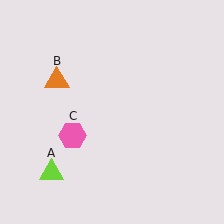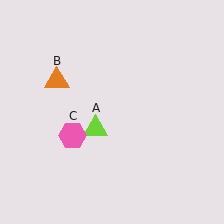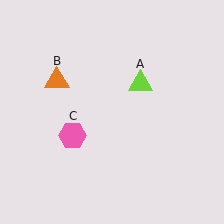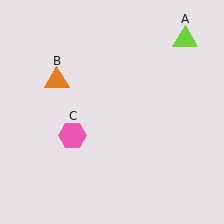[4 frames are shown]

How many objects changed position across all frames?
1 object changed position: lime triangle (object A).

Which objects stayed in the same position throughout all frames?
Orange triangle (object B) and pink hexagon (object C) remained stationary.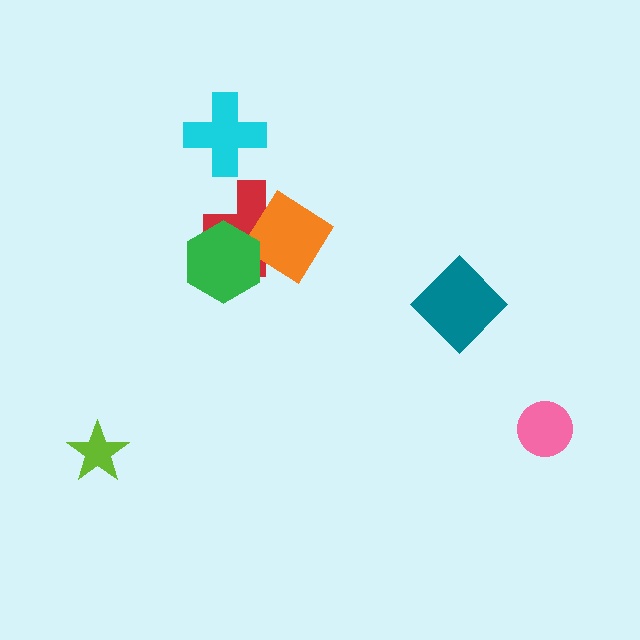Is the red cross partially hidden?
Yes, it is partially covered by another shape.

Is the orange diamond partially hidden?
No, no other shape covers it.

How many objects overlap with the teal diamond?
0 objects overlap with the teal diamond.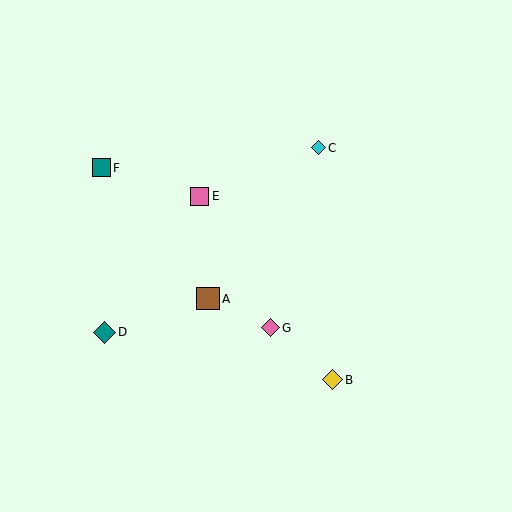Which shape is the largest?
The teal diamond (labeled D) is the largest.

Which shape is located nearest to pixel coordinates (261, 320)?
The pink diamond (labeled G) at (270, 328) is nearest to that location.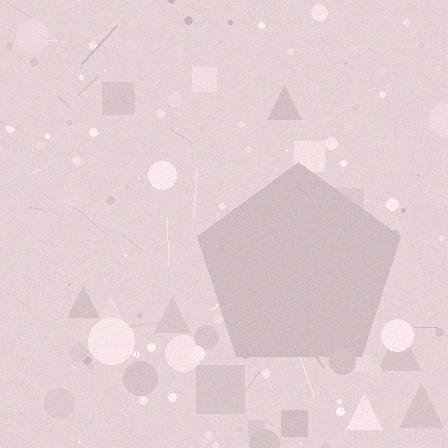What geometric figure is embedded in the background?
A pentagon is embedded in the background.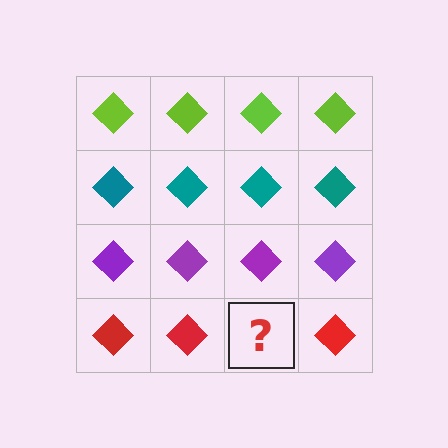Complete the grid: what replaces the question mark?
The question mark should be replaced with a red diamond.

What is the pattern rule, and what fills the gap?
The rule is that each row has a consistent color. The gap should be filled with a red diamond.